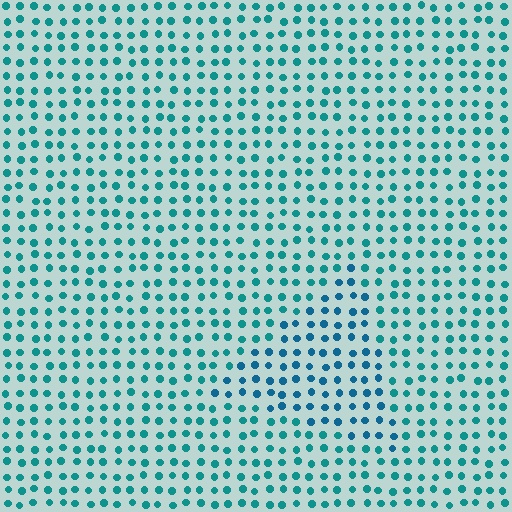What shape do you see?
I see a triangle.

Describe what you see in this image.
The image is filled with small teal elements in a uniform arrangement. A triangle-shaped region is visible where the elements are tinted to a slightly different hue, forming a subtle color boundary.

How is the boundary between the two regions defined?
The boundary is defined purely by a slight shift in hue (about 22 degrees). Spacing, size, and orientation are identical on both sides.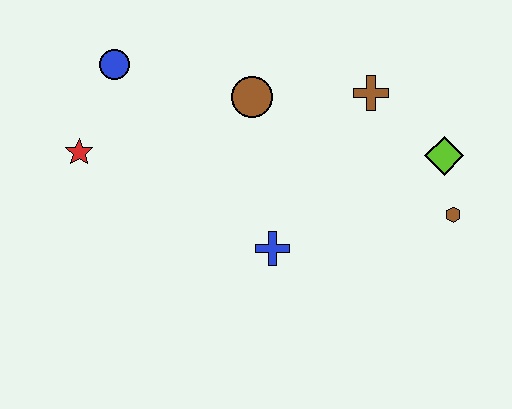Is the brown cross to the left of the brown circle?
No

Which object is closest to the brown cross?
The lime diamond is closest to the brown cross.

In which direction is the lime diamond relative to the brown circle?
The lime diamond is to the right of the brown circle.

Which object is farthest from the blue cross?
The blue circle is farthest from the blue cross.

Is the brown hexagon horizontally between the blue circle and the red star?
No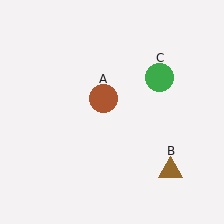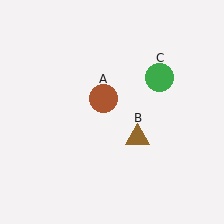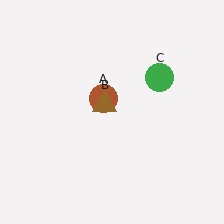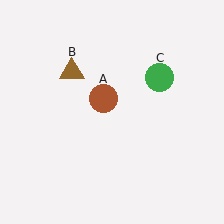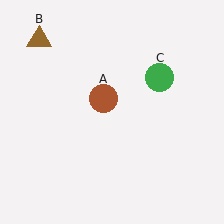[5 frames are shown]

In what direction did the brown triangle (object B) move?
The brown triangle (object B) moved up and to the left.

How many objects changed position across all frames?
1 object changed position: brown triangle (object B).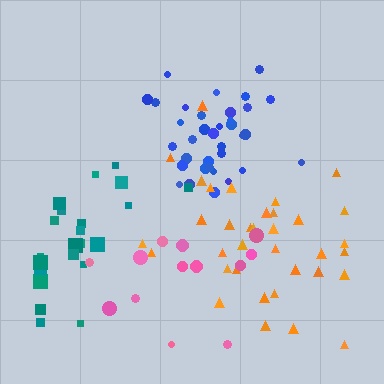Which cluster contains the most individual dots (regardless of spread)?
Blue (35).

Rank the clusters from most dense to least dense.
blue, orange, teal, pink.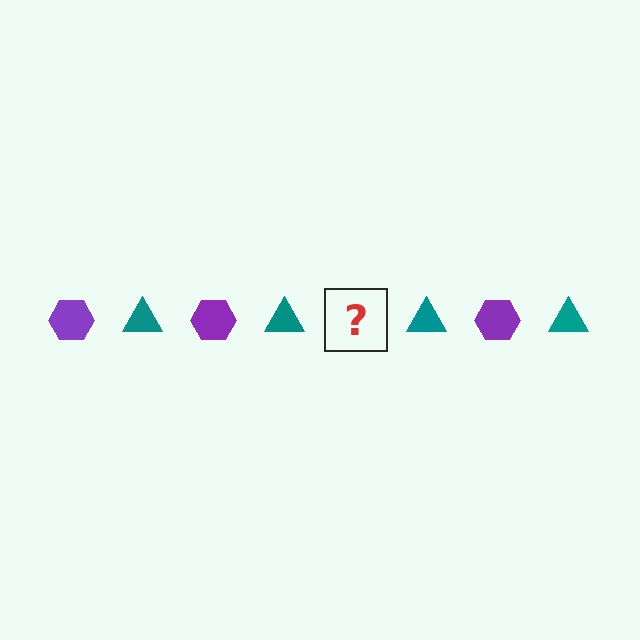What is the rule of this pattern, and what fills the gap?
The rule is that the pattern alternates between purple hexagon and teal triangle. The gap should be filled with a purple hexagon.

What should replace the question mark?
The question mark should be replaced with a purple hexagon.